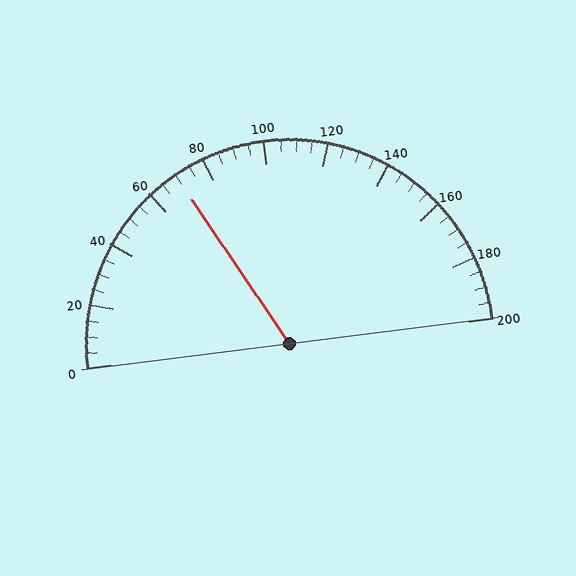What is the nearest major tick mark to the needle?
The nearest major tick mark is 80.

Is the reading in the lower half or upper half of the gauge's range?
The reading is in the lower half of the range (0 to 200).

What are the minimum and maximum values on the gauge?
The gauge ranges from 0 to 200.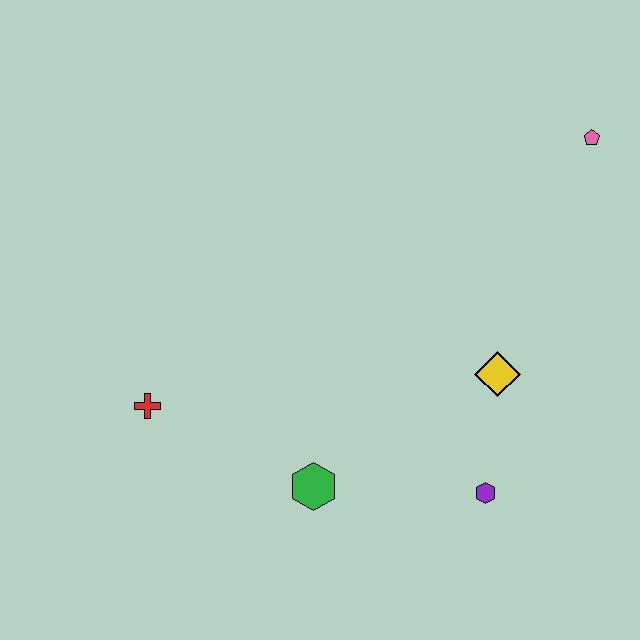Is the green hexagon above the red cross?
No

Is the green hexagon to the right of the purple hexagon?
No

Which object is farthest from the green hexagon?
The pink pentagon is farthest from the green hexagon.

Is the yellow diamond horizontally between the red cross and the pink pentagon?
Yes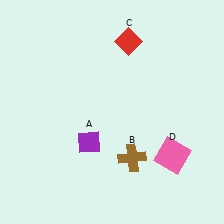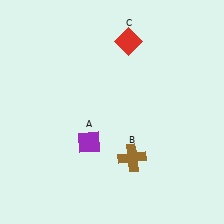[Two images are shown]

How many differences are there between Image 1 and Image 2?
There is 1 difference between the two images.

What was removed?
The pink square (D) was removed in Image 2.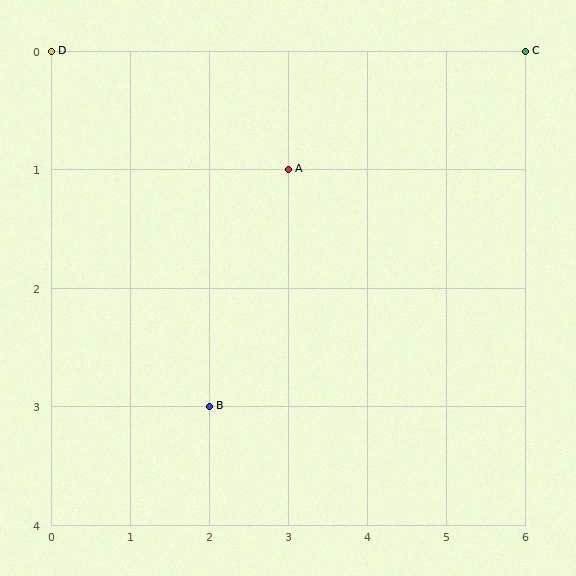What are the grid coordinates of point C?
Point C is at grid coordinates (6, 0).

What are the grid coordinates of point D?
Point D is at grid coordinates (0, 0).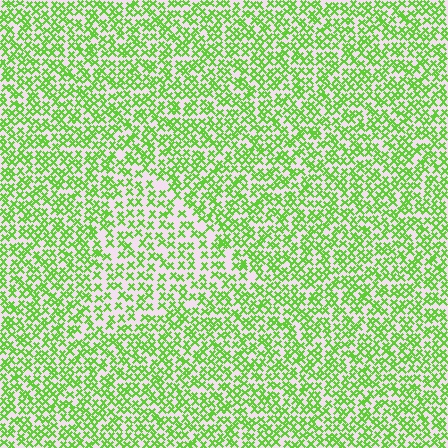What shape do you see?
I see a triangle.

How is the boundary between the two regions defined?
The boundary is defined by a change in element density (approximately 1.6x ratio). All elements are the same color, size, and shape.